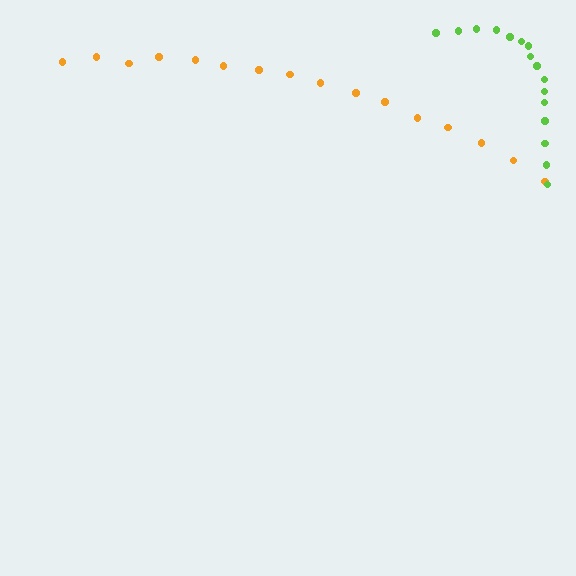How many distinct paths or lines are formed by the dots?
There are 2 distinct paths.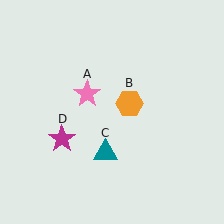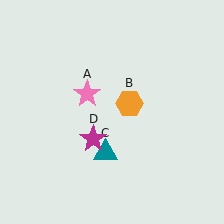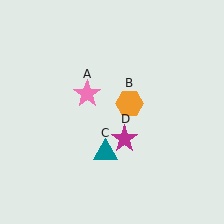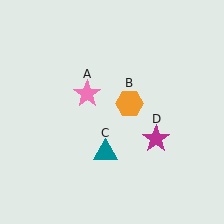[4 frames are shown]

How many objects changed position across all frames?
1 object changed position: magenta star (object D).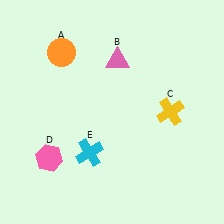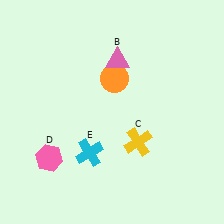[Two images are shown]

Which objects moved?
The objects that moved are: the orange circle (A), the yellow cross (C).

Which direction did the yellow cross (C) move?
The yellow cross (C) moved left.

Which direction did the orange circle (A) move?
The orange circle (A) moved right.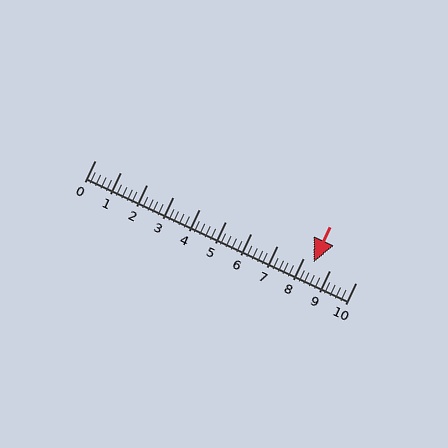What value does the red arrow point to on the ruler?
The red arrow points to approximately 8.4.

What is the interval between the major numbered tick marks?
The major tick marks are spaced 1 units apart.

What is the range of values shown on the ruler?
The ruler shows values from 0 to 10.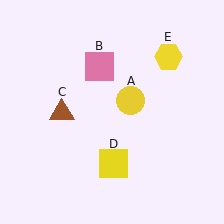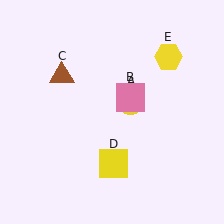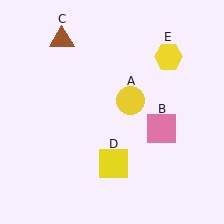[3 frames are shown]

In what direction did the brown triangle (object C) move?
The brown triangle (object C) moved up.